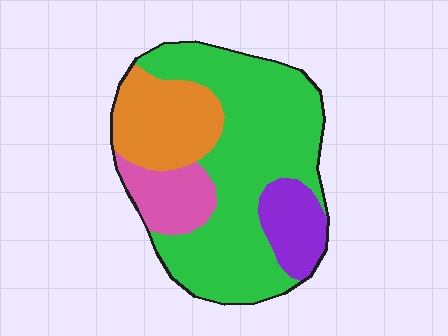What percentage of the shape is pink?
Pink takes up about one eighth (1/8) of the shape.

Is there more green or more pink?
Green.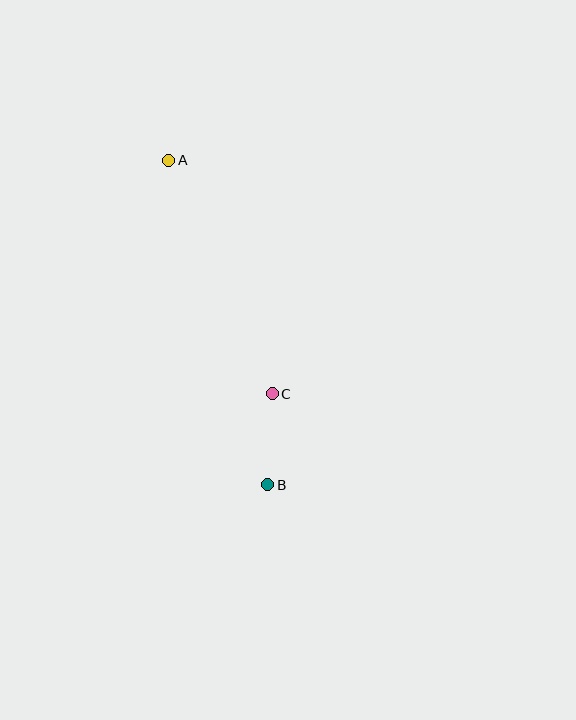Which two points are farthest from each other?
Points A and B are farthest from each other.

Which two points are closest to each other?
Points B and C are closest to each other.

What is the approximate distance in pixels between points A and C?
The distance between A and C is approximately 256 pixels.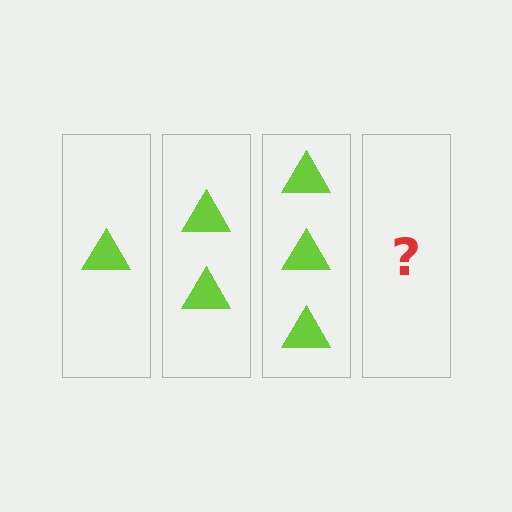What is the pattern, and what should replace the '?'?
The pattern is that each step adds one more triangle. The '?' should be 4 triangles.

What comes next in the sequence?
The next element should be 4 triangles.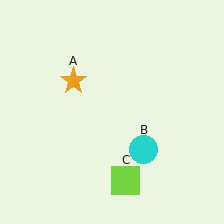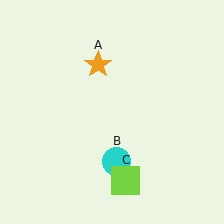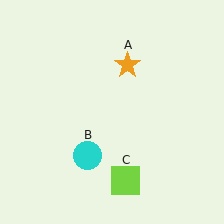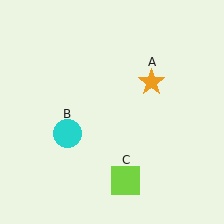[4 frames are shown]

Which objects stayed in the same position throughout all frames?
Lime square (object C) remained stationary.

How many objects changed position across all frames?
2 objects changed position: orange star (object A), cyan circle (object B).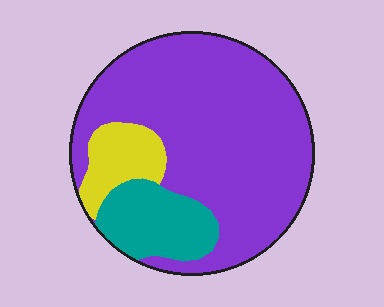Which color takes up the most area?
Purple, at roughly 75%.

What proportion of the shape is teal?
Teal takes up less than a sixth of the shape.